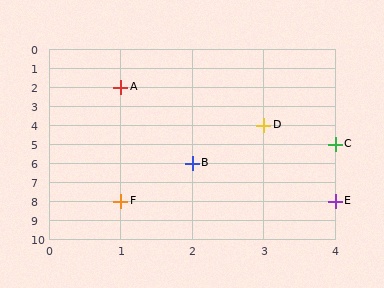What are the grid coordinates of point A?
Point A is at grid coordinates (1, 2).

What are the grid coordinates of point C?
Point C is at grid coordinates (4, 5).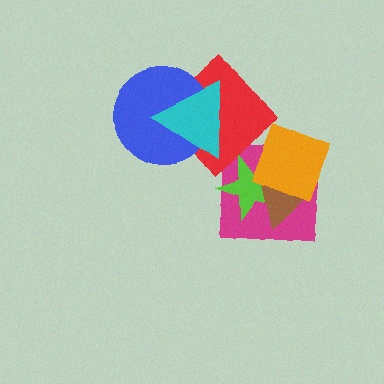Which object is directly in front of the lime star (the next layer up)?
The brown triangle is directly in front of the lime star.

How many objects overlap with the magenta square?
3 objects overlap with the magenta square.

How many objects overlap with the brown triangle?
3 objects overlap with the brown triangle.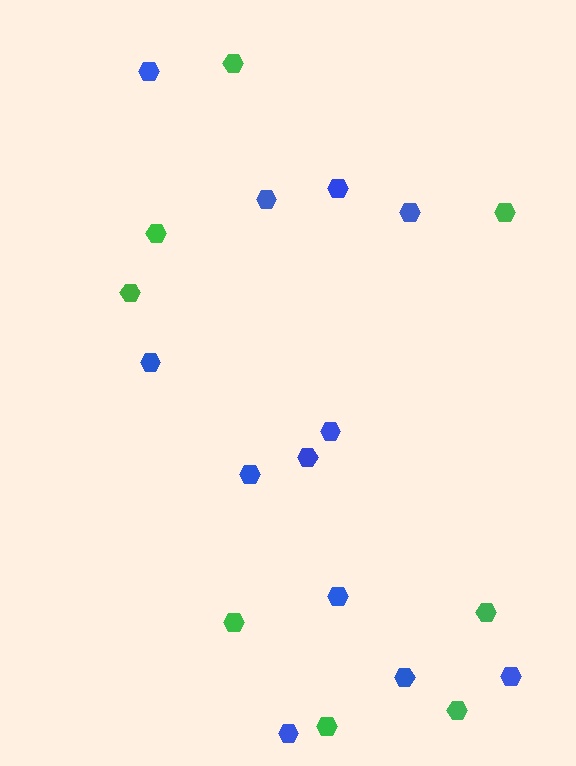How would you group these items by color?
There are 2 groups: one group of green hexagons (8) and one group of blue hexagons (12).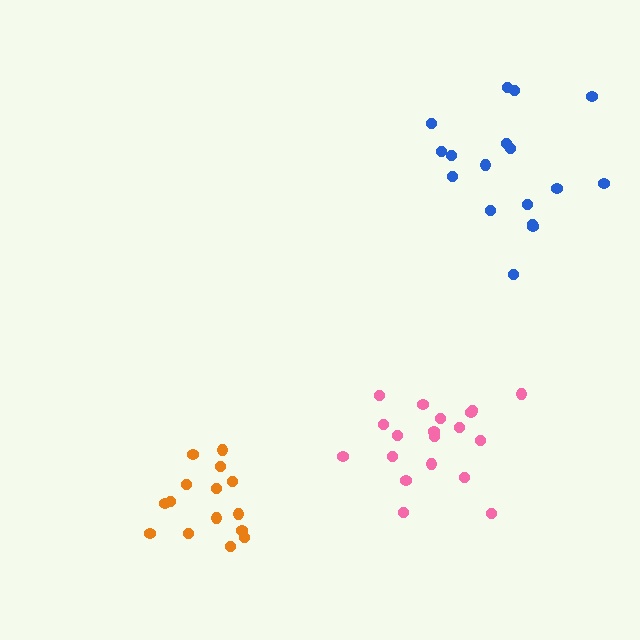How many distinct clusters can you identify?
There are 3 distinct clusters.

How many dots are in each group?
Group 1: 19 dots, Group 2: 15 dots, Group 3: 17 dots (51 total).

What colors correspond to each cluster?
The clusters are colored: pink, orange, blue.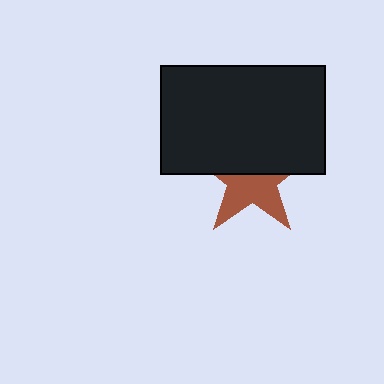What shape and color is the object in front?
The object in front is a black rectangle.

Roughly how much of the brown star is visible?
About half of it is visible (roughly 47%).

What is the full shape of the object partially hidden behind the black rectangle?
The partially hidden object is a brown star.